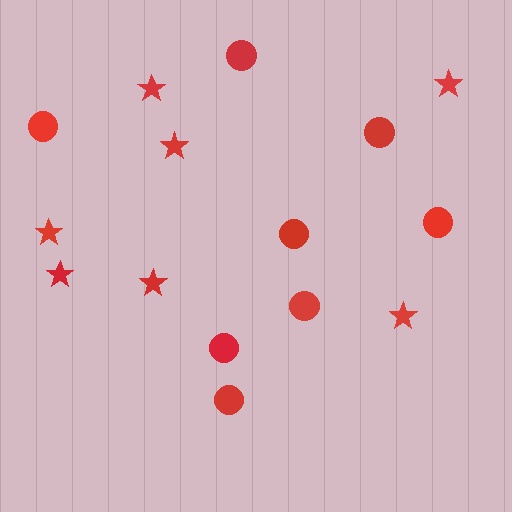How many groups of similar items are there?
There are 2 groups: one group of circles (8) and one group of stars (7).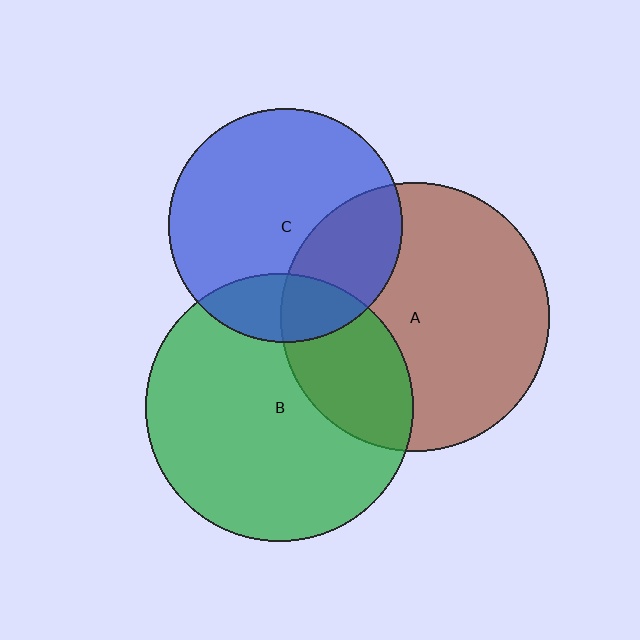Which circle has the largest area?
Circle A (brown).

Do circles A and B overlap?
Yes.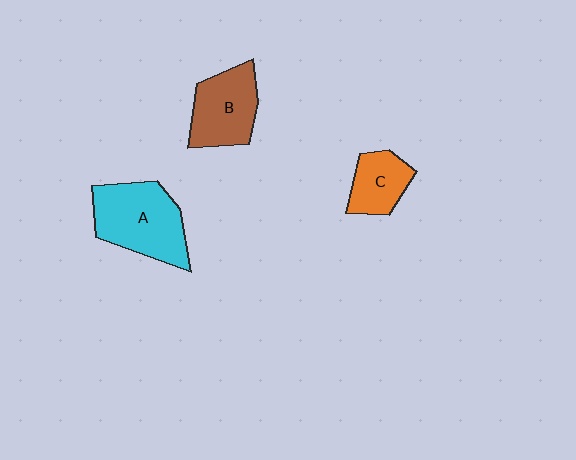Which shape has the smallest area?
Shape C (orange).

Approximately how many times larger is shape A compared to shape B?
Approximately 1.3 times.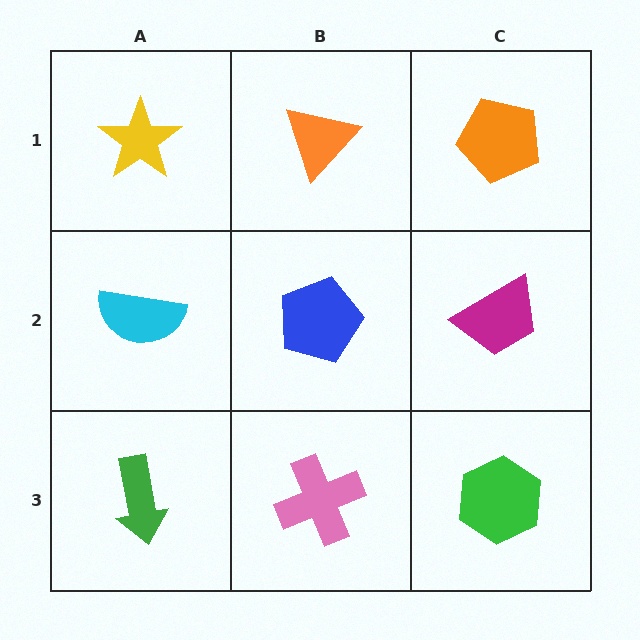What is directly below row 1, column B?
A blue pentagon.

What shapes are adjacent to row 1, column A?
A cyan semicircle (row 2, column A), an orange triangle (row 1, column B).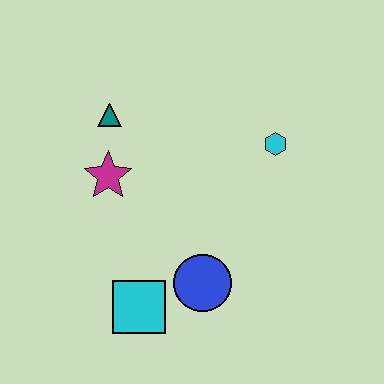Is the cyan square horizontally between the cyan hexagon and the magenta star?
Yes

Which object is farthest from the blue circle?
The teal triangle is farthest from the blue circle.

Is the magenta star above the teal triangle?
No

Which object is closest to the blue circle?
The cyan square is closest to the blue circle.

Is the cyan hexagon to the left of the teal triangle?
No